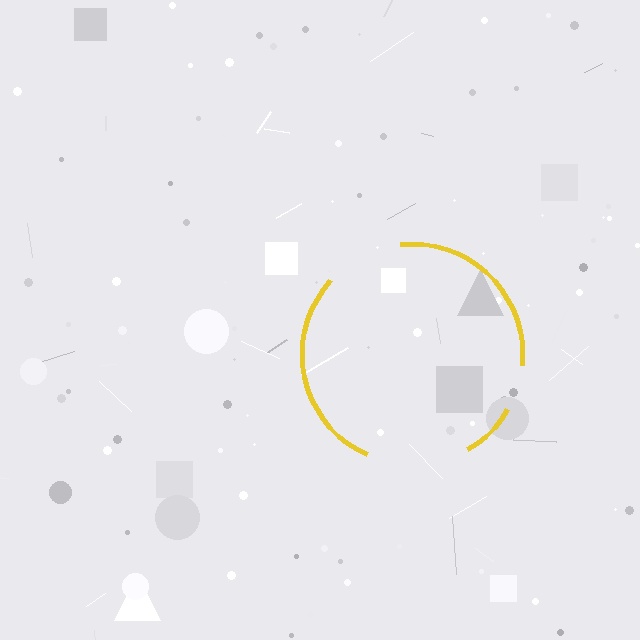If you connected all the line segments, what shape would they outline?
They would outline a circle.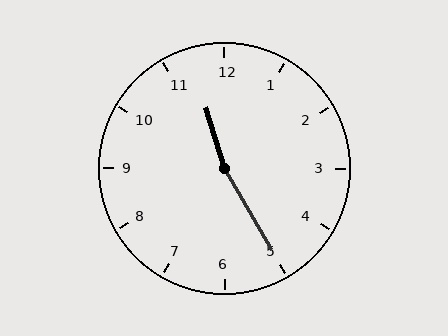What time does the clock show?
11:25.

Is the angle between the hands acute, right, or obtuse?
It is obtuse.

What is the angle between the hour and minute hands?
Approximately 168 degrees.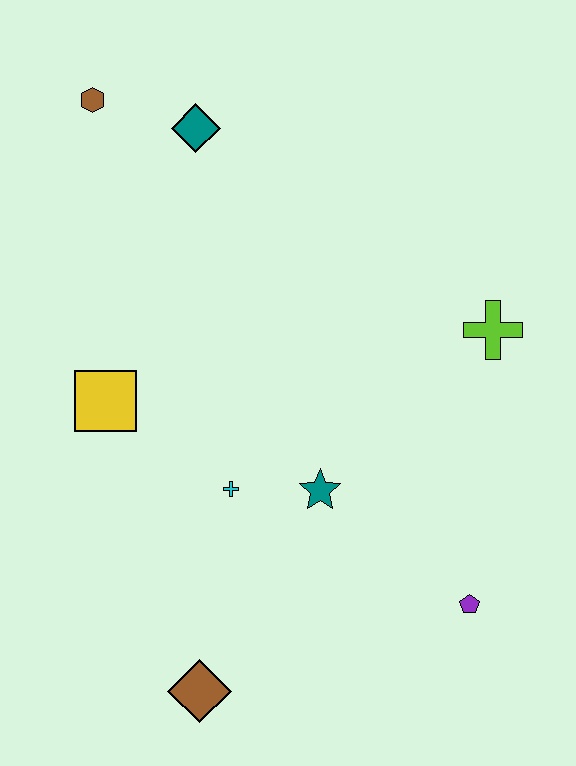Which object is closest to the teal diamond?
The brown hexagon is closest to the teal diamond.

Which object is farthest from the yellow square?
The purple pentagon is farthest from the yellow square.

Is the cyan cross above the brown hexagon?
No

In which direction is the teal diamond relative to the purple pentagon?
The teal diamond is above the purple pentagon.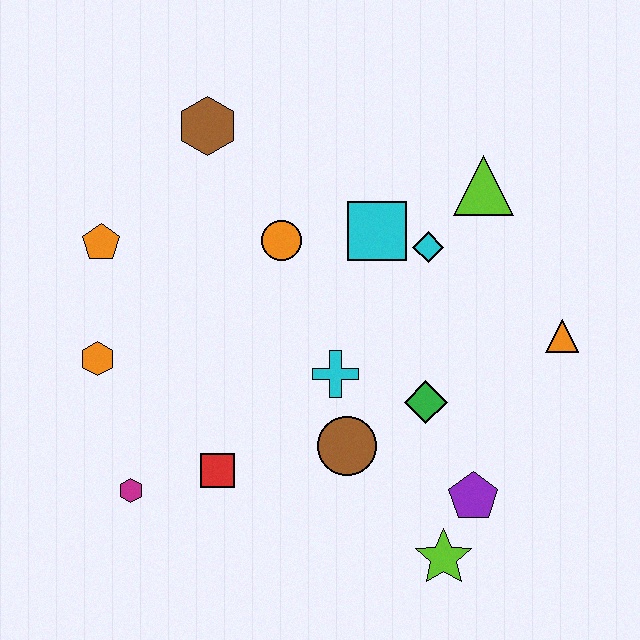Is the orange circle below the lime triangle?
Yes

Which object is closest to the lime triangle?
The cyan diamond is closest to the lime triangle.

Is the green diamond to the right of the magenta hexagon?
Yes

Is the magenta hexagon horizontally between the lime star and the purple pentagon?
No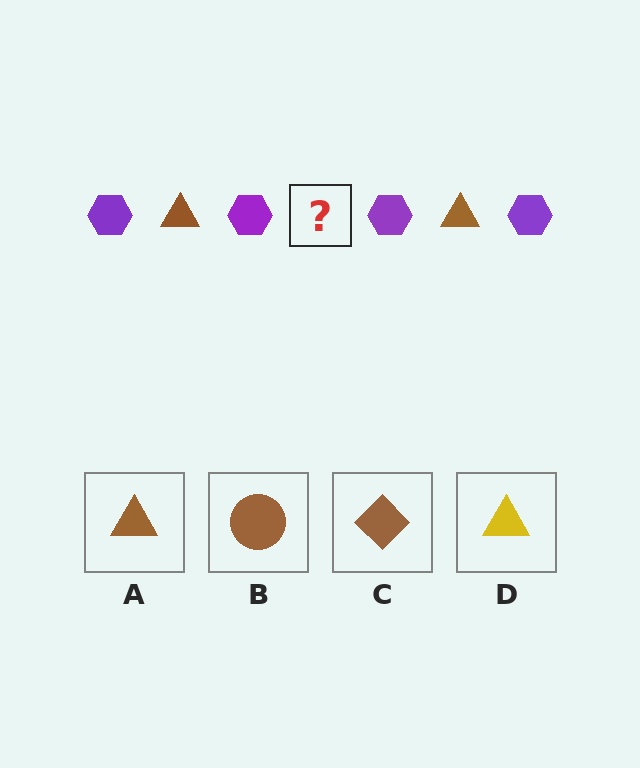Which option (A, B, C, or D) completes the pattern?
A.